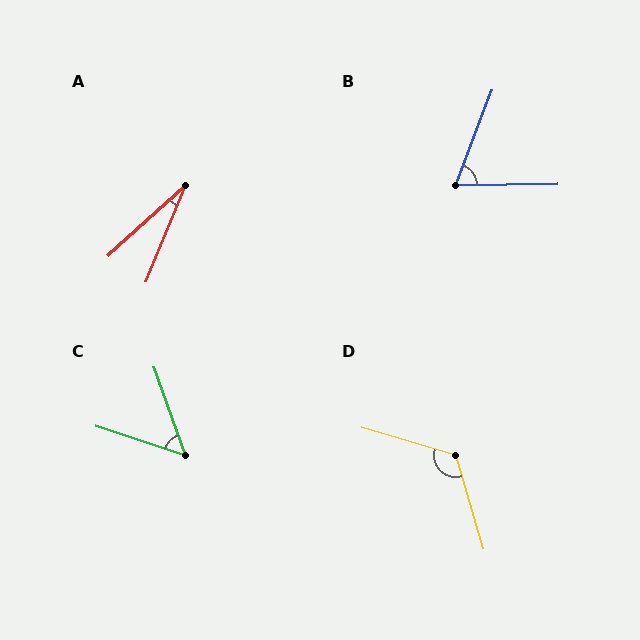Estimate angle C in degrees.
Approximately 52 degrees.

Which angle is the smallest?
A, at approximately 25 degrees.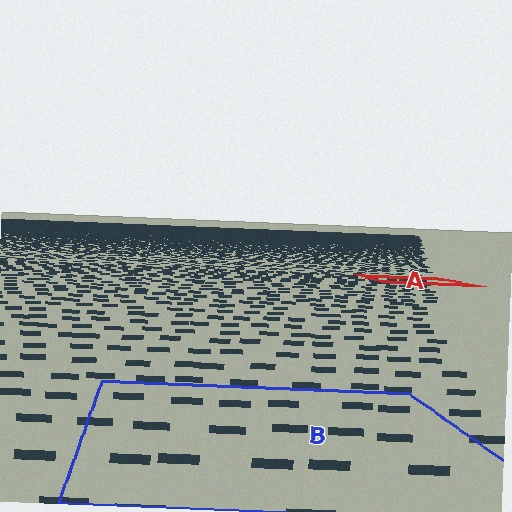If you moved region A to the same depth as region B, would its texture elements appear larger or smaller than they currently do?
They would appear larger. At a closer depth, the same texture elements are projected at a bigger on-screen size.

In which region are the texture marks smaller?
The texture marks are smaller in region A, because it is farther away.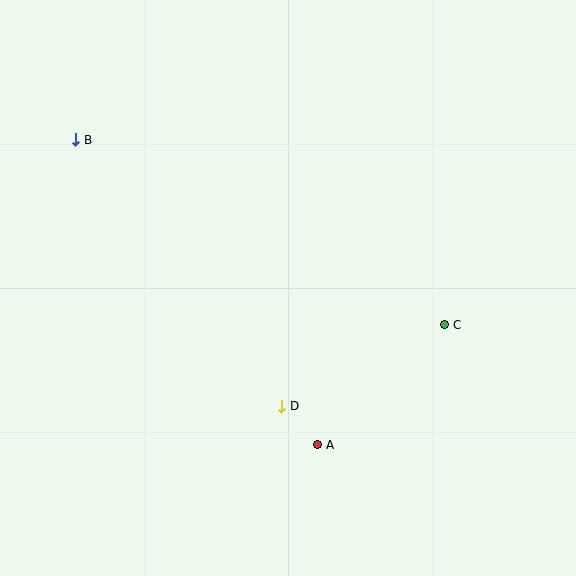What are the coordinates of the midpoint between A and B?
The midpoint between A and B is at (197, 292).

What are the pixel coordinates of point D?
Point D is at (282, 406).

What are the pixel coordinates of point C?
Point C is at (445, 325).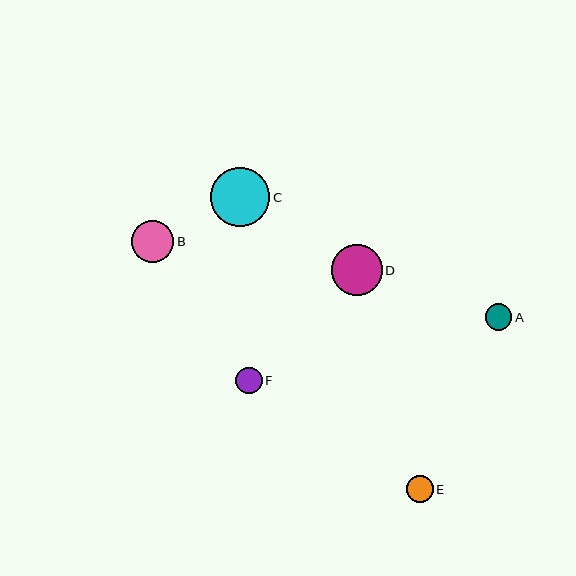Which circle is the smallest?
Circle A is the smallest with a size of approximately 26 pixels.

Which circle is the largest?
Circle C is the largest with a size of approximately 60 pixels.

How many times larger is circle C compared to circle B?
Circle C is approximately 1.4 times the size of circle B.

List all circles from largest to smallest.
From largest to smallest: C, D, B, E, F, A.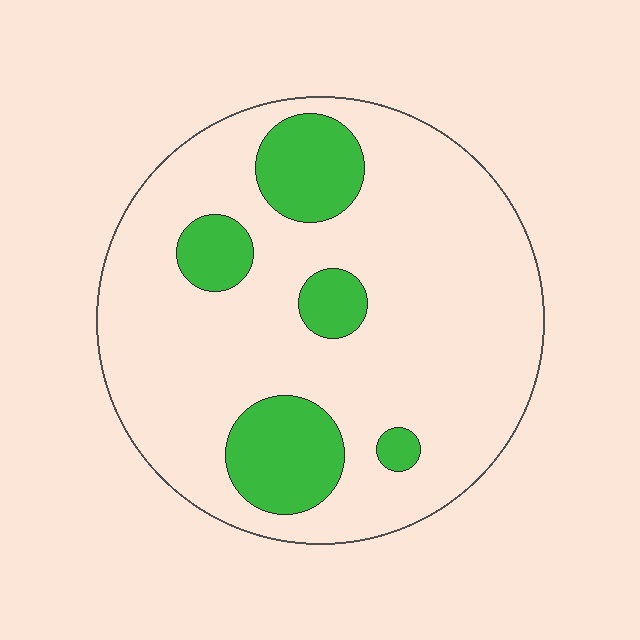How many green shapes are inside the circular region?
5.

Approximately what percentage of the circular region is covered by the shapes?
Approximately 20%.